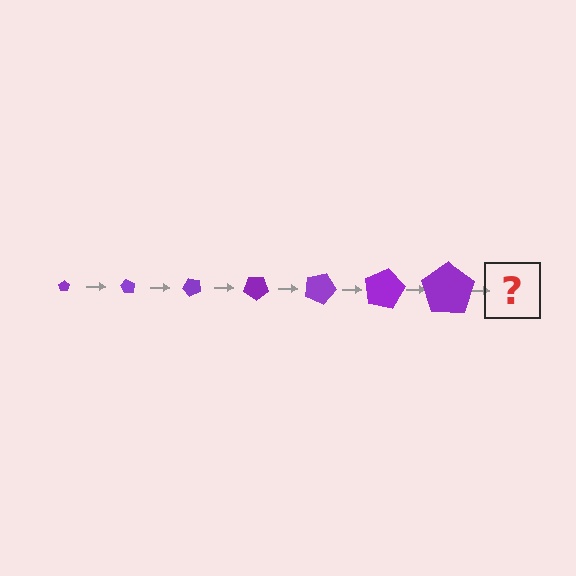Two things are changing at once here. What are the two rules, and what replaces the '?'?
The two rules are that the pentagon grows larger each step and it rotates 60 degrees each step. The '?' should be a pentagon, larger than the previous one and rotated 420 degrees from the start.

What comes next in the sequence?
The next element should be a pentagon, larger than the previous one and rotated 420 degrees from the start.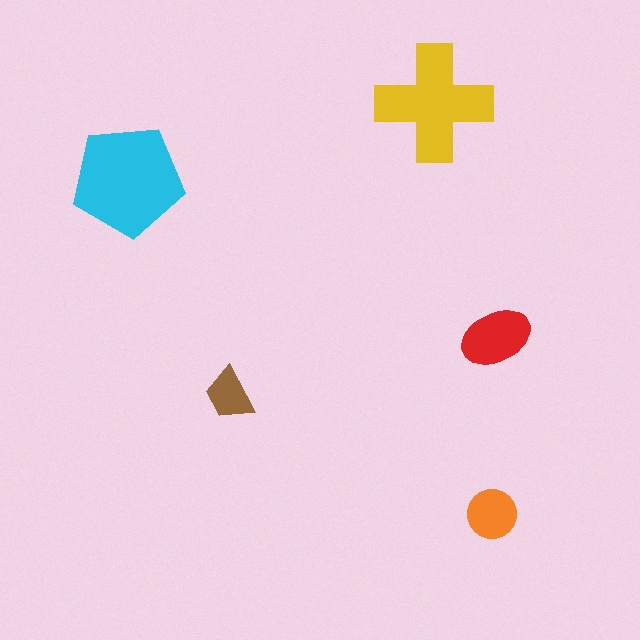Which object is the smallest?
The brown trapezoid.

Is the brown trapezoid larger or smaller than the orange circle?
Smaller.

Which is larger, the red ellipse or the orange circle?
The red ellipse.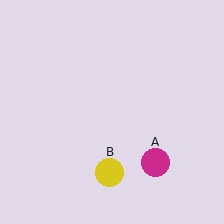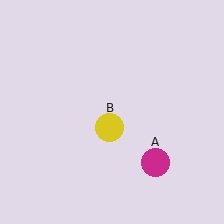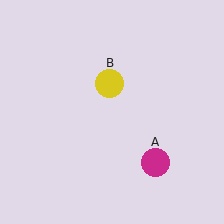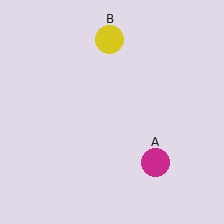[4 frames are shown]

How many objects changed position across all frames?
1 object changed position: yellow circle (object B).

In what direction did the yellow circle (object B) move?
The yellow circle (object B) moved up.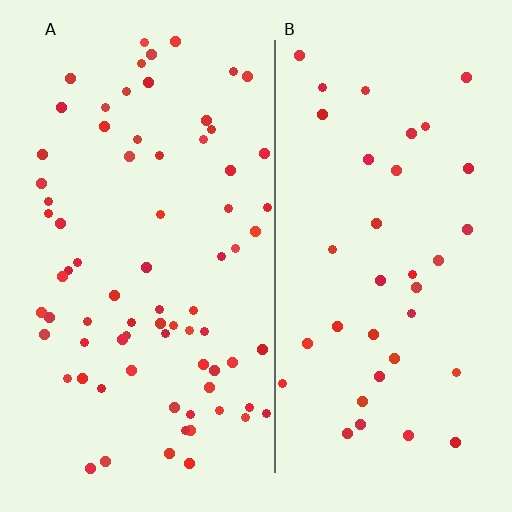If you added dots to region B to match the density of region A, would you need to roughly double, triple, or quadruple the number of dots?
Approximately double.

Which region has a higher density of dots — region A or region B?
A (the left).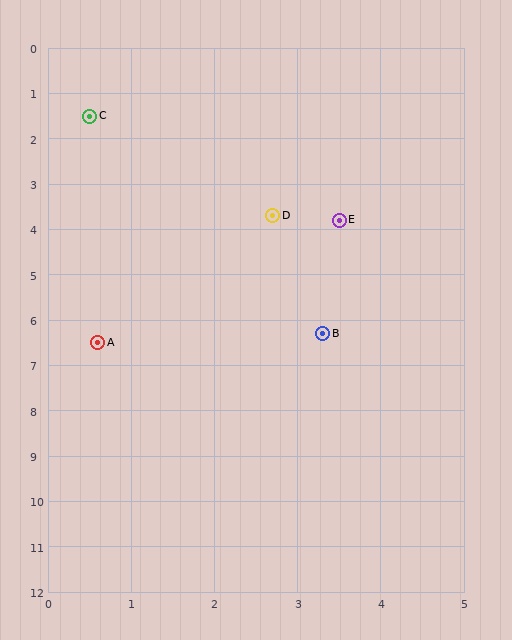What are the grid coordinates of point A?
Point A is at approximately (0.6, 6.5).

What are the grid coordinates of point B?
Point B is at approximately (3.3, 6.3).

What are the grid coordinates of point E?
Point E is at approximately (3.5, 3.8).